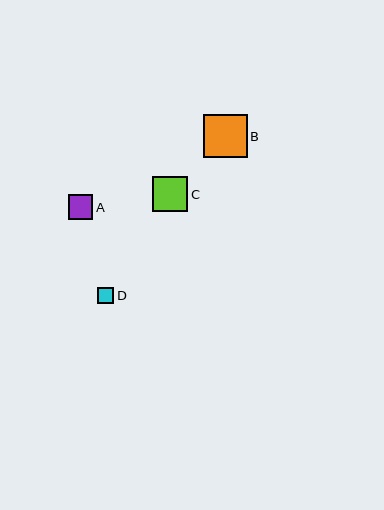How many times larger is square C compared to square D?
Square C is approximately 2.2 times the size of square D.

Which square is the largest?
Square B is the largest with a size of approximately 44 pixels.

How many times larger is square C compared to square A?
Square C is approximately 1.4 times the size of square A.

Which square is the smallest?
Square D is the smallest with a size of approximately 16 pixels.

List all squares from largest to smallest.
From largest to smallest: B, C, A, D.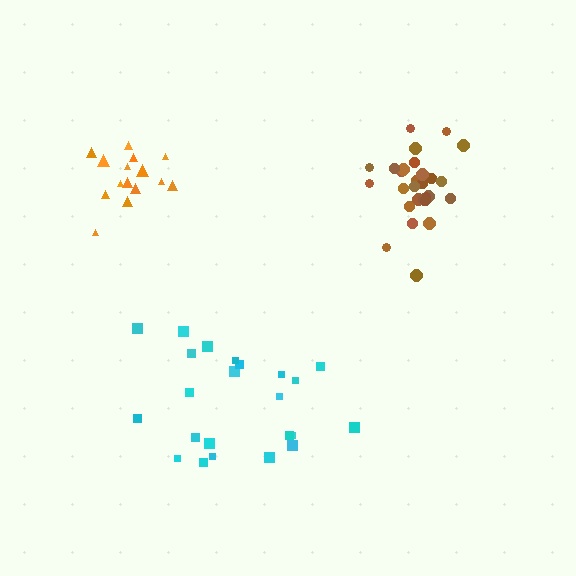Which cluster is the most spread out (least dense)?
Cyan.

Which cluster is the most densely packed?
Brown.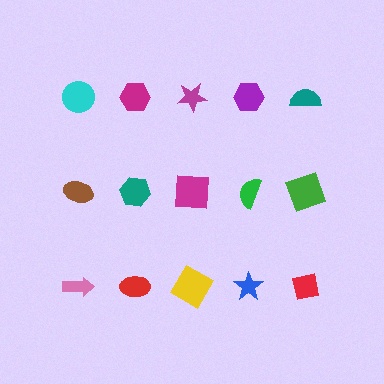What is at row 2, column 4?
A green semicircle.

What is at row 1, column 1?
A cyan circle.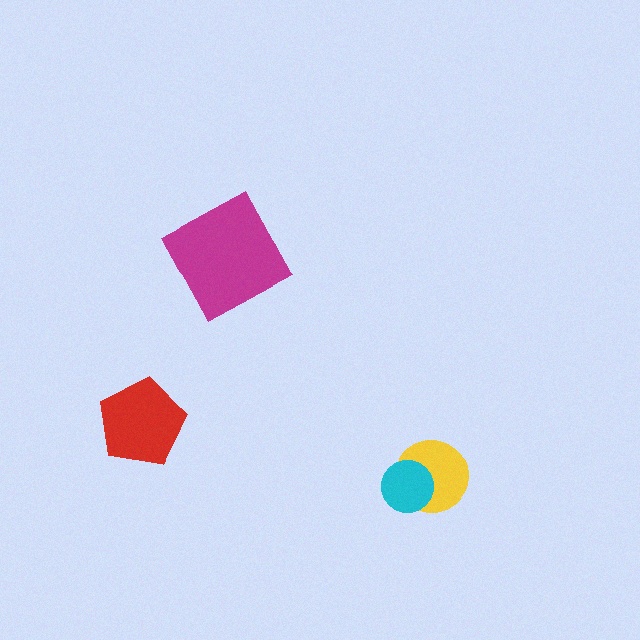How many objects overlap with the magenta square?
0 objects overlap with the magenta square.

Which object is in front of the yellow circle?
The cyan circle is in front of the yellow circle.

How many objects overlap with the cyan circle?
1 object overlaps with the cyan circle.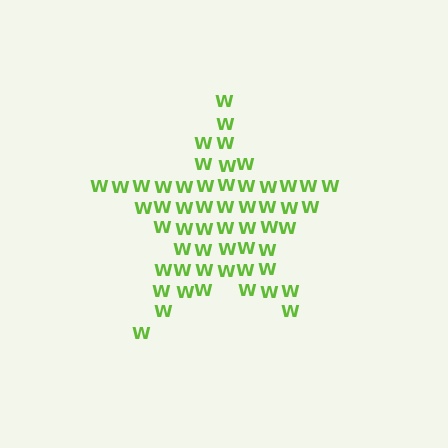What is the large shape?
The large shape is a star.